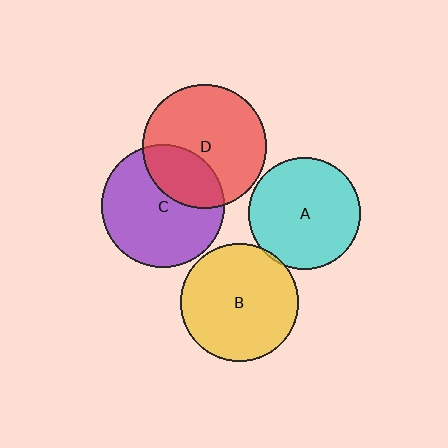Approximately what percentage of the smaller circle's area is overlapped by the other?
Approximately 5%.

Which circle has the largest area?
Circle D (red).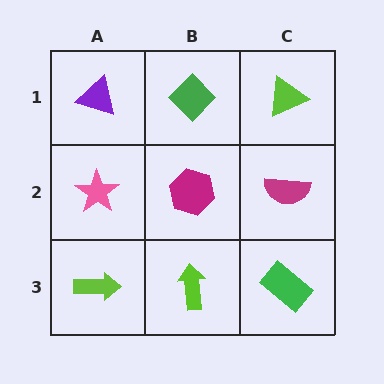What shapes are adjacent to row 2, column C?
A lime triangle (row 1, column C), a green rectangle (row 3, column C), a magenta hexagon (row 2, column B).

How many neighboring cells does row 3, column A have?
2.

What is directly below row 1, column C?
A magenta semicircle.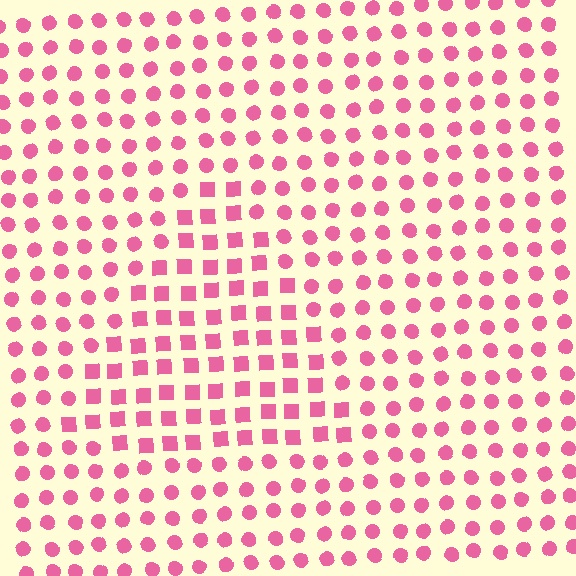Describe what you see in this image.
The image is filled with small pink elements arranged in a uniform grid. A triangle-shaped region contains squares, while the surrounding area contains circles. The boundary is defined purely by the change in element shape.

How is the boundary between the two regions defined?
The boundary is defined by a change in element shape: squares inside vs. circles outside. All elements share the same color and spacing.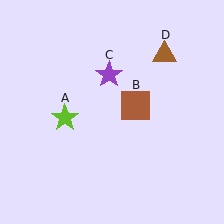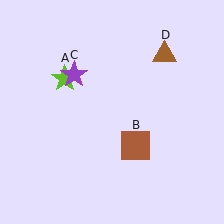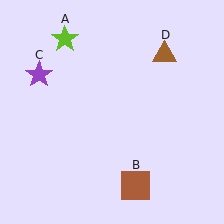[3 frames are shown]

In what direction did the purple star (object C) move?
The purple star (object C) moved left.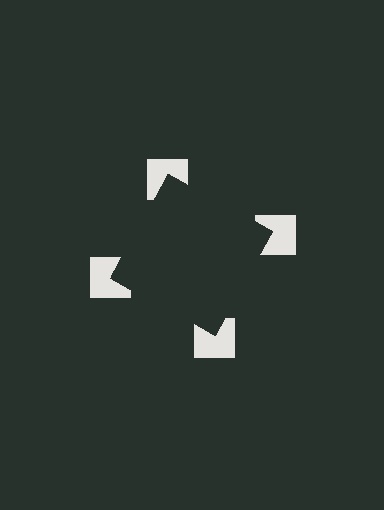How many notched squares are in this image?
There are 4 — one at each vertex of the illusory square.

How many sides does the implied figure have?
4 sides.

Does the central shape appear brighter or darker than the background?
It typically appears slightly darker than the background, even though no actual brightness change is drawn.